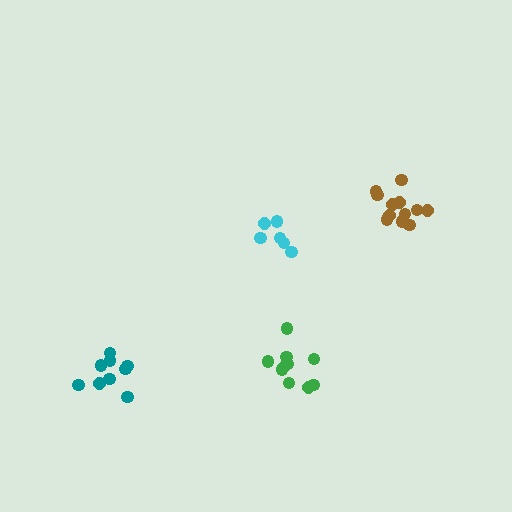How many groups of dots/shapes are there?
There are 4 groups.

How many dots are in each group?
Group 1: 6 dots, Group 2: 9 dots, Group 3: 10 dots, Group 4: 12 dots (37 total).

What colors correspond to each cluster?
The clusters are colored: cyan, teal, green, brown.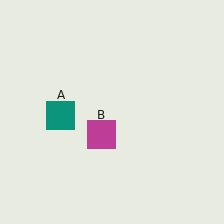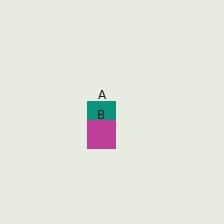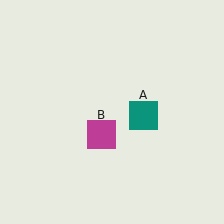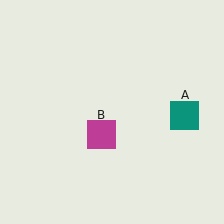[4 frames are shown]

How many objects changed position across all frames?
1 object changed position: teal square (object A).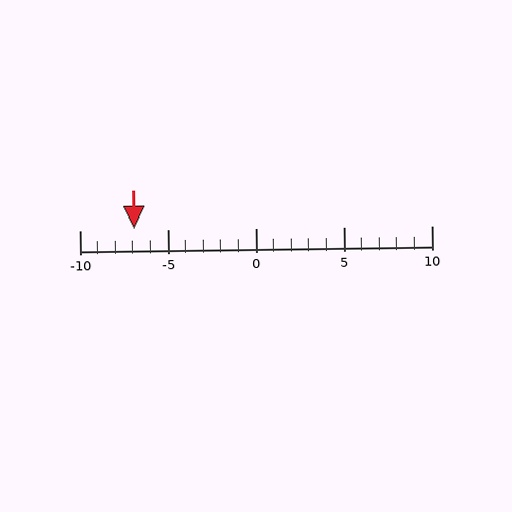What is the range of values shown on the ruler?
The ruler shows values from -10 to 10.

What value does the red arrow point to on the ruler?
The red arrow points to approximately -7.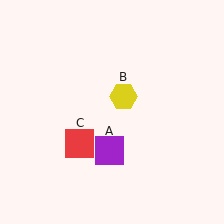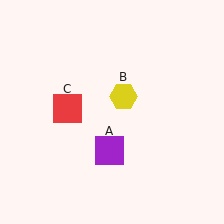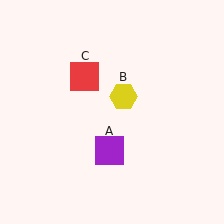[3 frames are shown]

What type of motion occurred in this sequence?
The red square (object C) rotated clockwise around the center of the scene.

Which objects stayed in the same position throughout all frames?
Purple square (object A) and yellow hexagon (object B) remained stationary.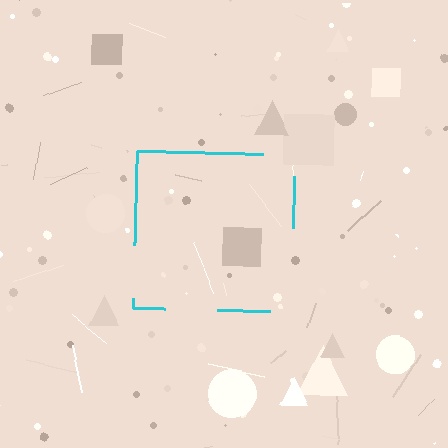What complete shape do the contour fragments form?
The contour fragments form a square.